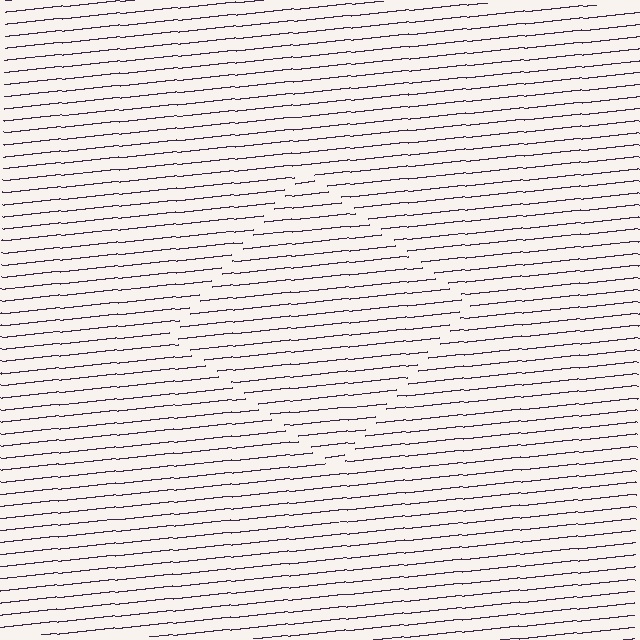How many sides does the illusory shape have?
4 sides — the line-ends trace a square.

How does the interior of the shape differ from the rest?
The interior of the shape contains the same grating, shifted by half a period — the contour is defined by the phase discontinuity where line-ends from the inner and outer gratings abut.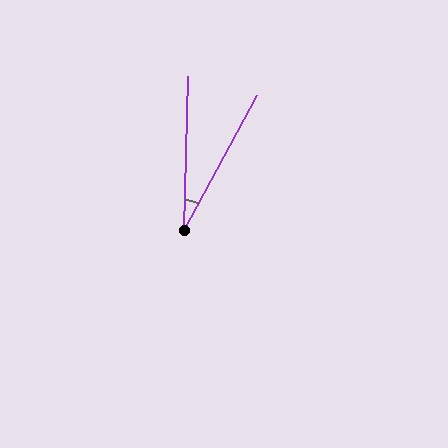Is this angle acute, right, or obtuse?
It is acute.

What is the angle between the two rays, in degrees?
Approximately 27 degrees.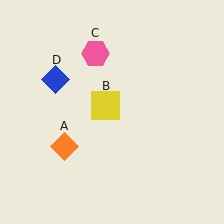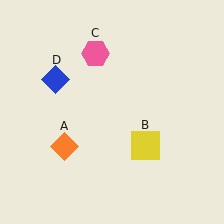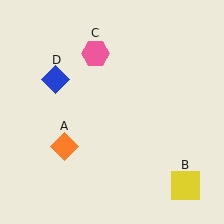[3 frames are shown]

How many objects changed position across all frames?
1 object changed position: yellow square (object B).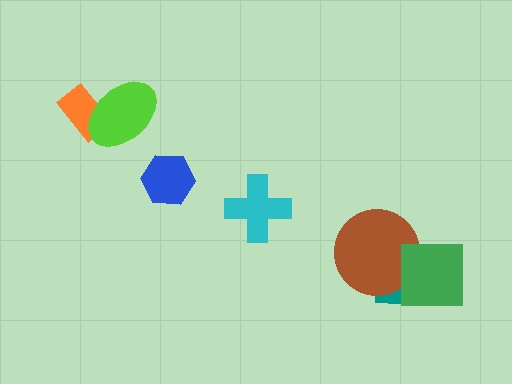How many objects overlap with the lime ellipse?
1 object overlaps with the lime ellipse.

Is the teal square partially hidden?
Yes, it is partially covered by another shape.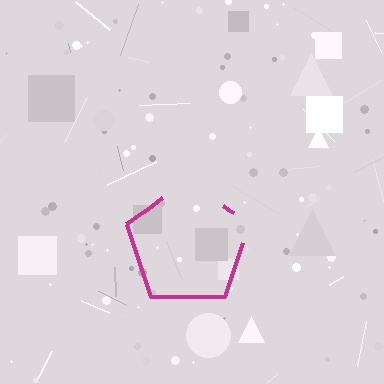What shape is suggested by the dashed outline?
The dashed outline suggests a pentagon.